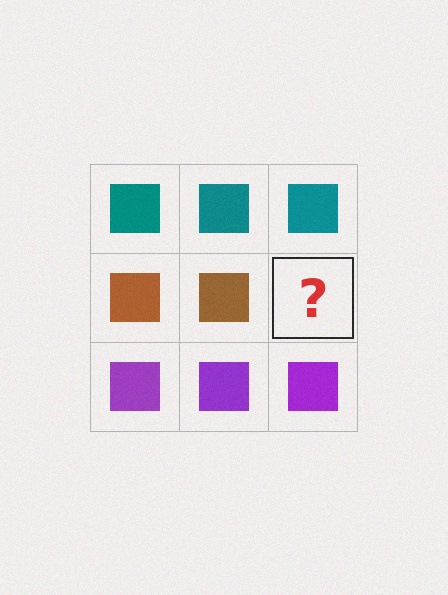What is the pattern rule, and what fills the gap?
The rule is that each row has a consistent color. The gap should be filled with a brown square.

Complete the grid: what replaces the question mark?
The question mark should be replaced with a brown square.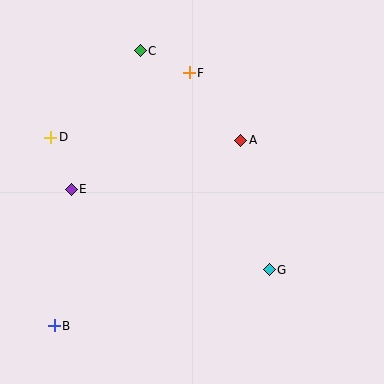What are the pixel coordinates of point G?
Point G is at (269, 270).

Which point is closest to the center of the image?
Point A at (241, 140) is closest to the center.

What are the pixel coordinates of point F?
Point F is at (189, 73).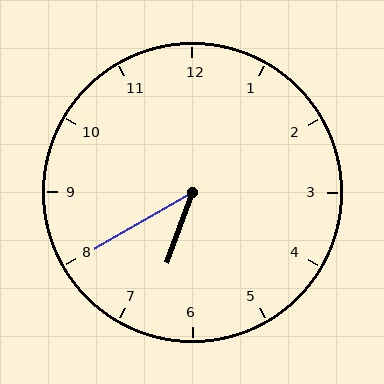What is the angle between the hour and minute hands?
Approximately 40 degrees.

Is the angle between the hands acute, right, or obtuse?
It is acute.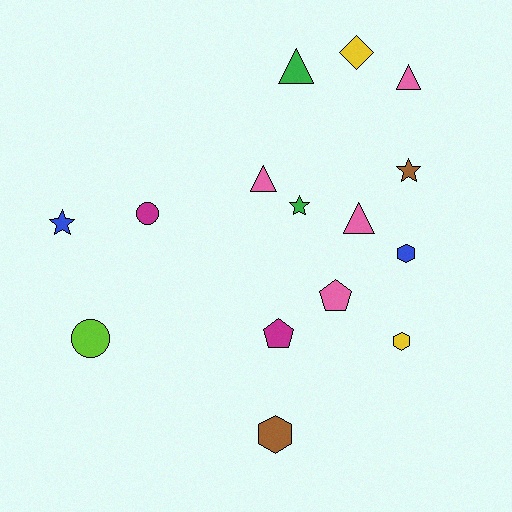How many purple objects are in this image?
There are no purple objects.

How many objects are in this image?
There are 15 objects.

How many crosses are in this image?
There are no crosses.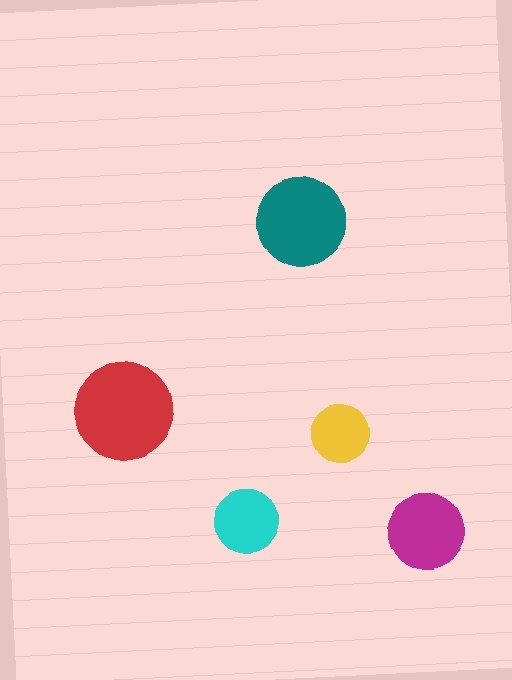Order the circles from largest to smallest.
the red one, the teal one, the magenta one, the cyan one, the yellow one.